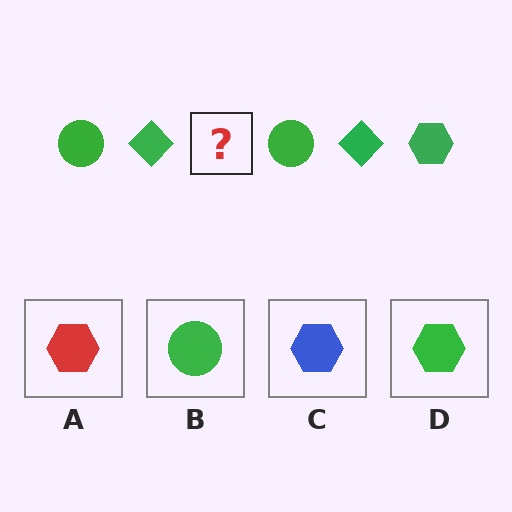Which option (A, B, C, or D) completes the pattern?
D.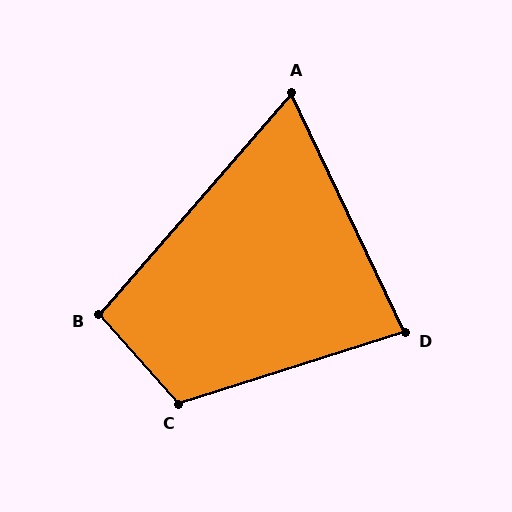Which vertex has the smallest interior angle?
A, at approximately 66 degrees.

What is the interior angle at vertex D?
Approximately 82 degrees (acute).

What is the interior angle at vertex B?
Approximately 98 degrees (obtuse).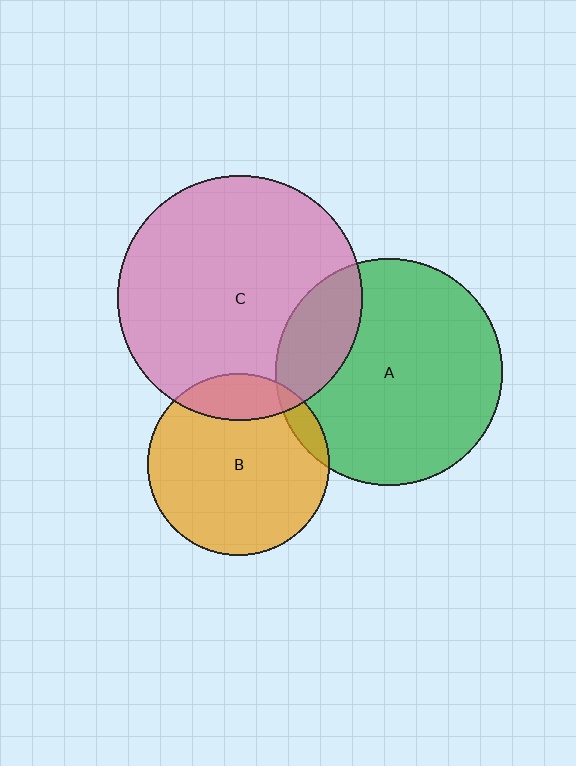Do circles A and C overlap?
Yes.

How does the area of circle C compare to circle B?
Approximately 1.8 times.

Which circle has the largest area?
Circle C (pink).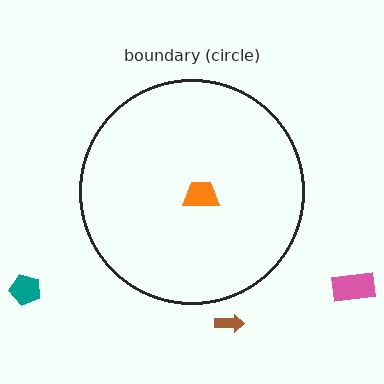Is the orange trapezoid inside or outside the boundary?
Inside.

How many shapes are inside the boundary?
1 inside, 3 outside.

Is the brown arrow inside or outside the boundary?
Outside.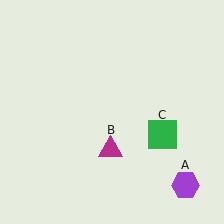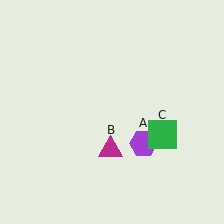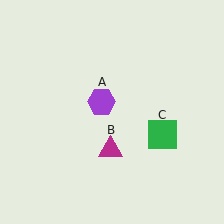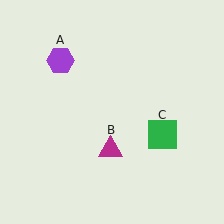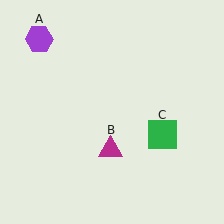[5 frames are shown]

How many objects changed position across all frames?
1 object changed position: purple hexagon (object A).